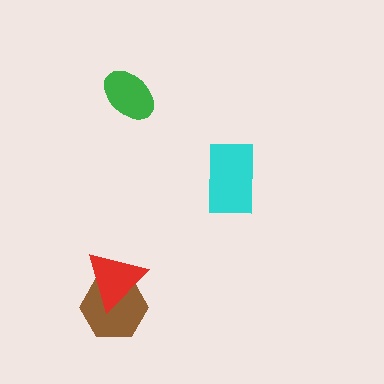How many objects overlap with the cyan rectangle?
0 objects overlap with the cyan rectangle.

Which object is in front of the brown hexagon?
The red triangle is in front of the brown hexagon.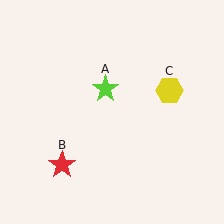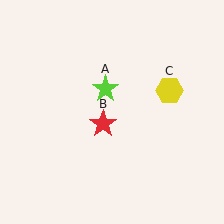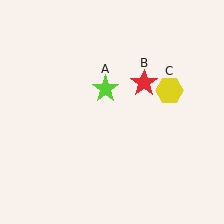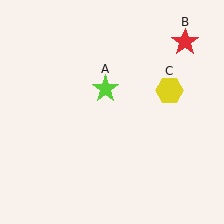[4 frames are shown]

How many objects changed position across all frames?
1 object changed position: red star (object B).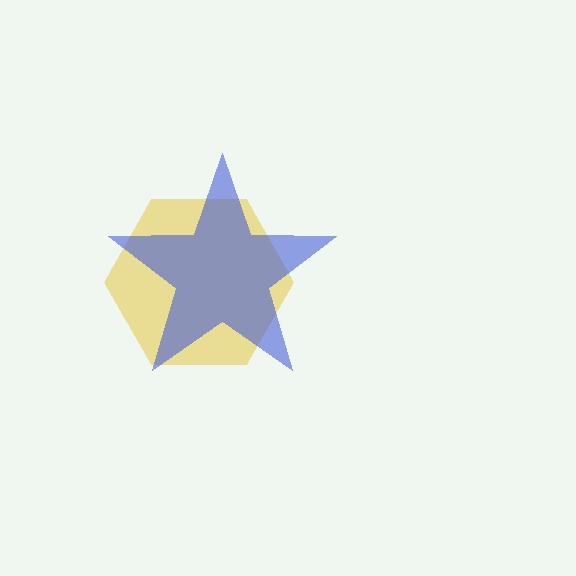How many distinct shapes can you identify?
There are 2 distinct shapes: a yellow hexagon, a blue star.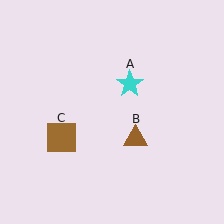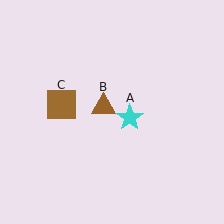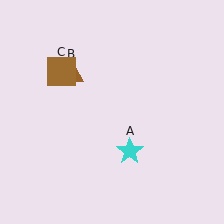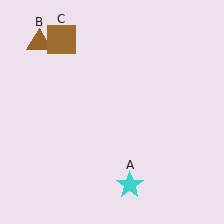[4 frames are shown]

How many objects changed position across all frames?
3 objects changed position: cyan star (object A), brown triangle (object B), brown square (object C).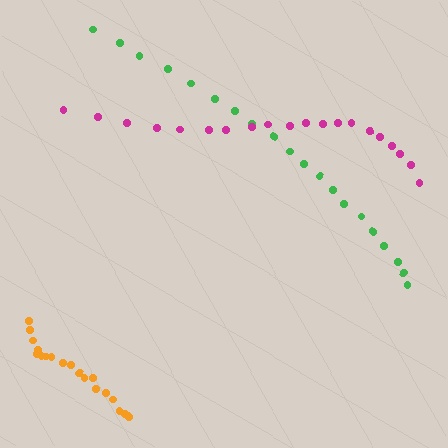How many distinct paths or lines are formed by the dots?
There are 3 distinct paths.